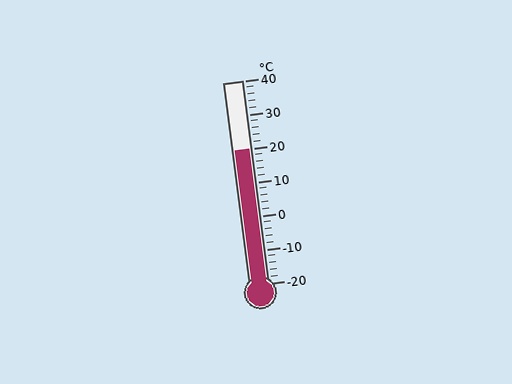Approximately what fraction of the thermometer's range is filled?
The thermometer is filled to approximately 65% of its range.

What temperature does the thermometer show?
The thermometer shows approximately 20°C.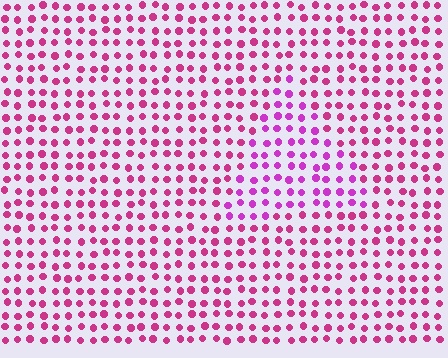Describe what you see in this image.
The image is filled with small magenta elements in a uniform arrangement. A triangle-shaped region is visible where the elements are tinted to a slightly different hue, forming a subtle color boundary.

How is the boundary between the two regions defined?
The boundary is defined purely by a slight shift in hue (about 25 degrees). Spacing, size, and orientation are identical on both sides.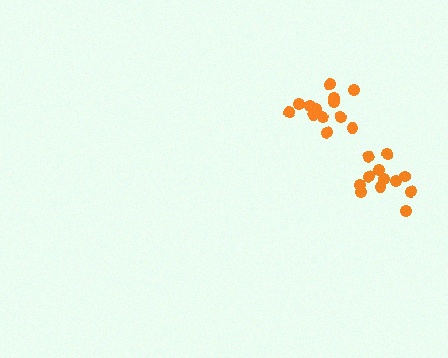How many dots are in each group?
Group 1: 13 dots, Group 2: 12 dots (25 total).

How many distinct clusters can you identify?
There are 2 distinct clusters.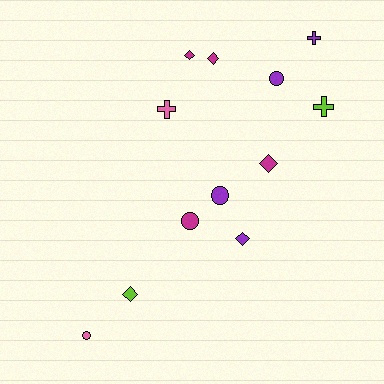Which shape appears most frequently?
Diamond, with 5 objects.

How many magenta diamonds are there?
There are 3 magenta diamonds.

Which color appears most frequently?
Purple, with 4 objects.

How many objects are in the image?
There are 12 objects.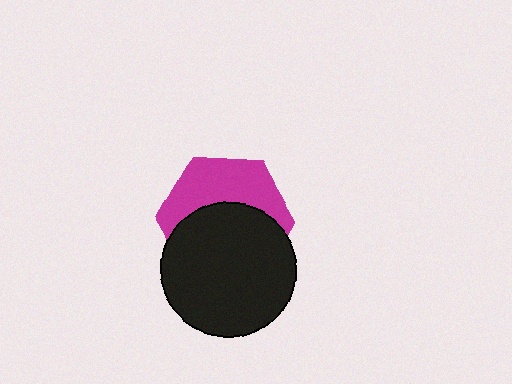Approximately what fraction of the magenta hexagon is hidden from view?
Roughly 56% of the magenta hexagon is hidden behind the black circle.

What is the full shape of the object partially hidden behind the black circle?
The partially hidden object is a magenta hexagon.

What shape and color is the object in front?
The object in front is a black circle.